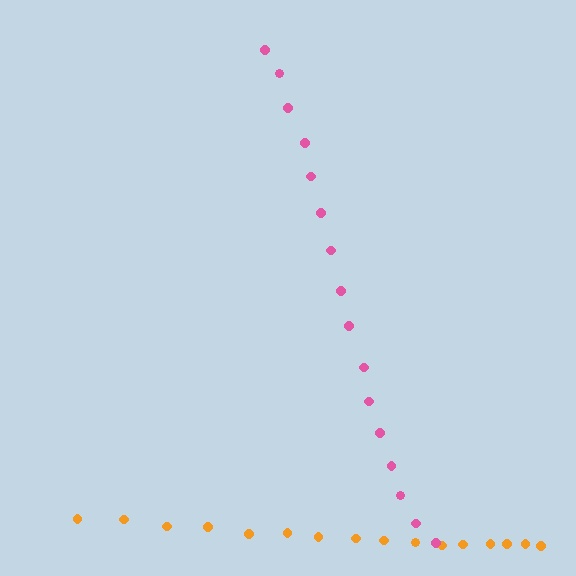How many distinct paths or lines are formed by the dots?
There are 2 distinct paths.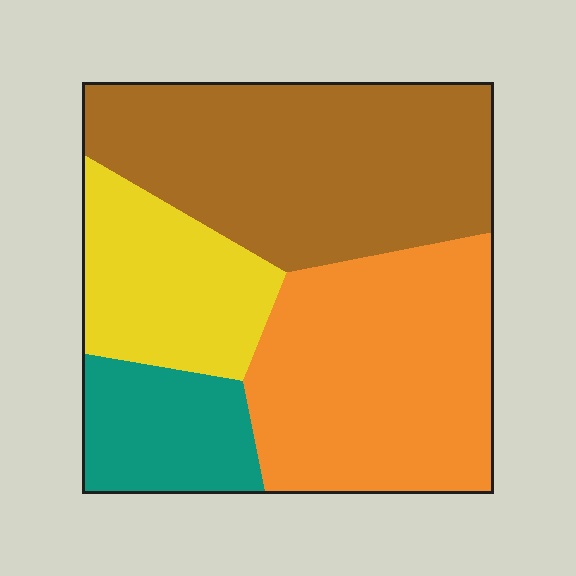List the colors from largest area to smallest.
From largest to smallest: brown, orange, yellow, teal.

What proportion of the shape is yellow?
Yellow covers about 20% of the shape.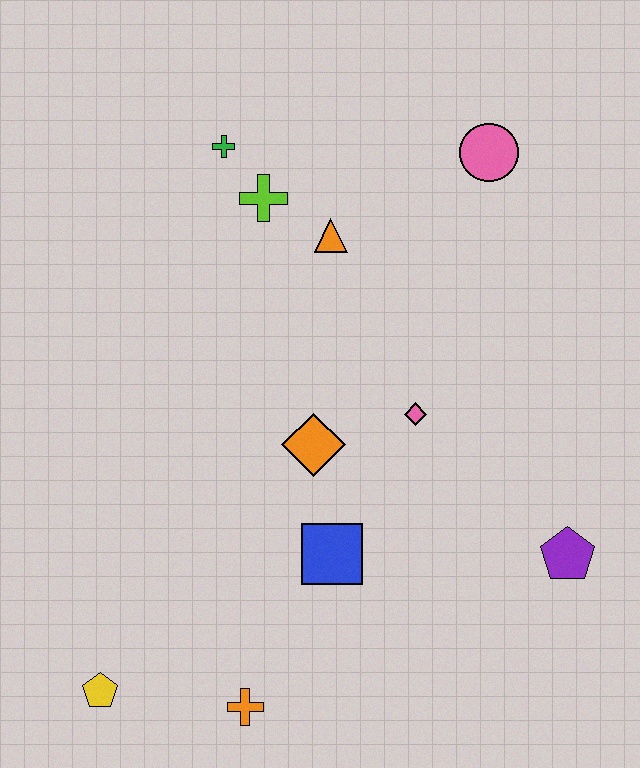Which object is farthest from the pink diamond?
The yellow pentagon is farthest from the pink diamond.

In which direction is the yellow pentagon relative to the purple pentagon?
The yellow pentagon is to the left of the purple pentagon.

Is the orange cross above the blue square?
No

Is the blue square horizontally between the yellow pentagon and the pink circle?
Yes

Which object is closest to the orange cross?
The yellow pentagon is closest to the orange cross.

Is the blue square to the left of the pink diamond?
Yes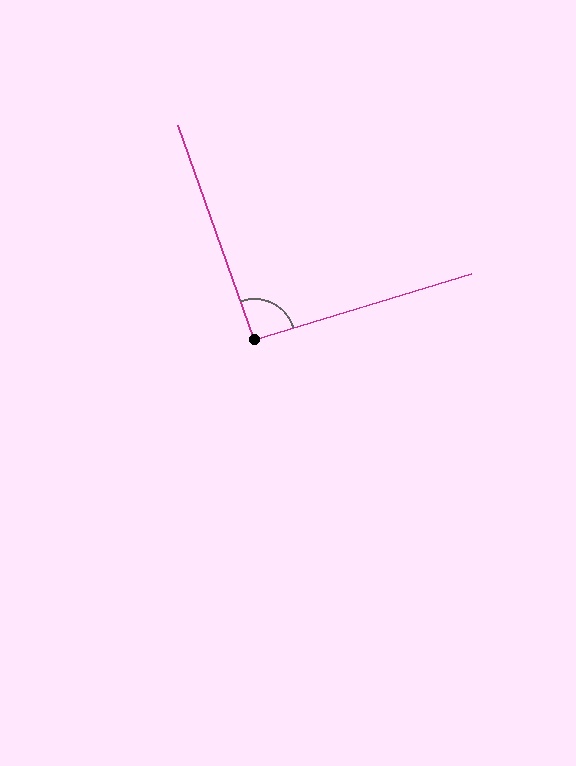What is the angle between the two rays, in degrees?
Approximately 93 degrees.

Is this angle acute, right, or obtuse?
It is approximately a right angle.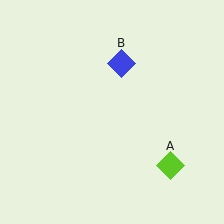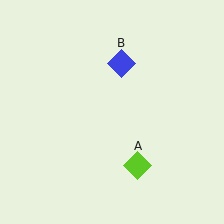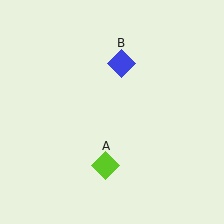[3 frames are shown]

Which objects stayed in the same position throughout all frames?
Blue diamond (object B) remained stationary.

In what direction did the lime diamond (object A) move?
The lime diamond (object A) moved left.